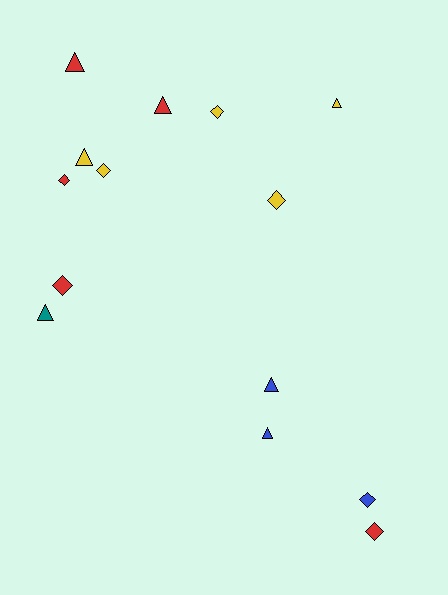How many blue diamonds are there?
There is 1 blue diamond.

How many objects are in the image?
There are 14 objects.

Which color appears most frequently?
Red, with 5 objects.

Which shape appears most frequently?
Triangle, with 7 objects.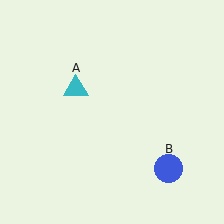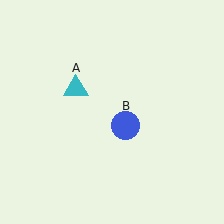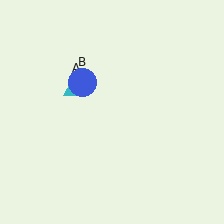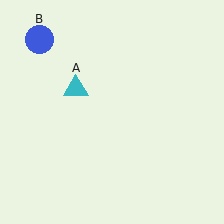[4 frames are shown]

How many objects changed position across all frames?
1 object changed position: blue circle (object B).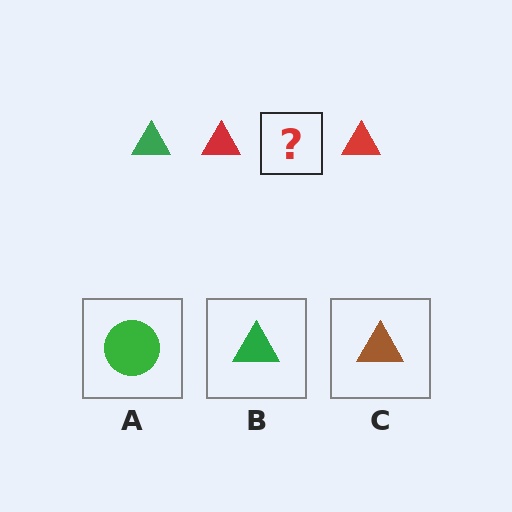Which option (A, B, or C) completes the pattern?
B.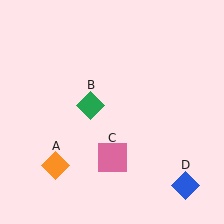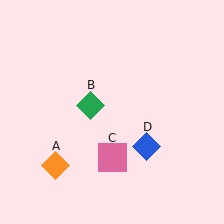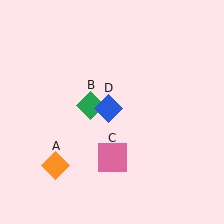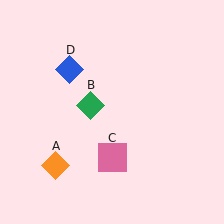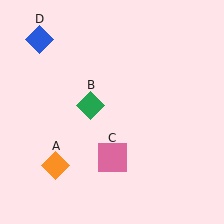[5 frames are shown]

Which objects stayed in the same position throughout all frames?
Orange diamond (object A) and green diamond (object B) and pink square (object C) remained stationary.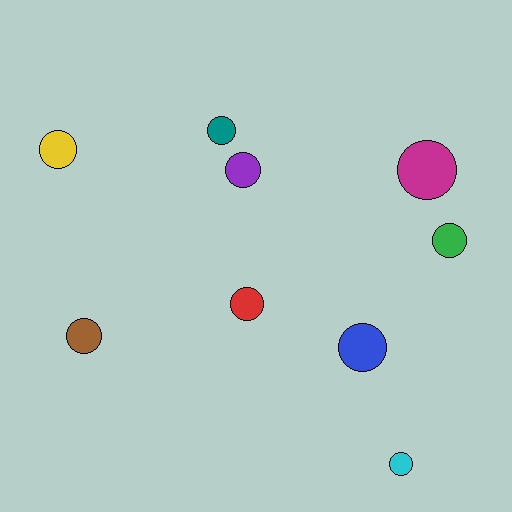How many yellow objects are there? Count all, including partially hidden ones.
There is 1 yellow object.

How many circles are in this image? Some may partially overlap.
There are 9 circles.